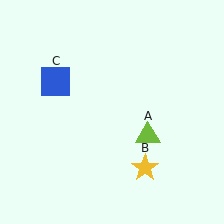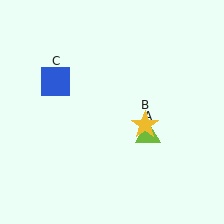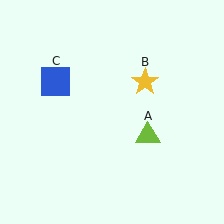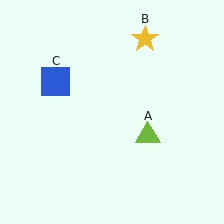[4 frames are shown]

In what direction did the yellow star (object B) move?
The yellow star (object B) moved up.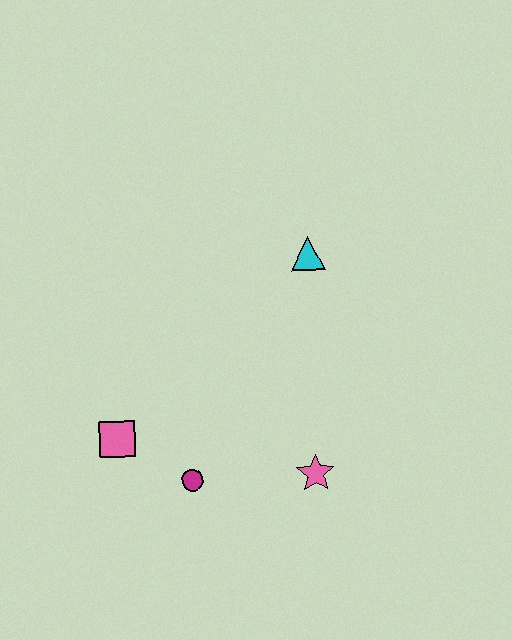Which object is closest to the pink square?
The magenta circle is closest to the pink square.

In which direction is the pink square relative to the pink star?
The pink square is to the left of the pink star.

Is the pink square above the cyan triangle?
No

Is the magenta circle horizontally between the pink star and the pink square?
Yes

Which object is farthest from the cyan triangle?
The pink square is farthest from the cyan triangle.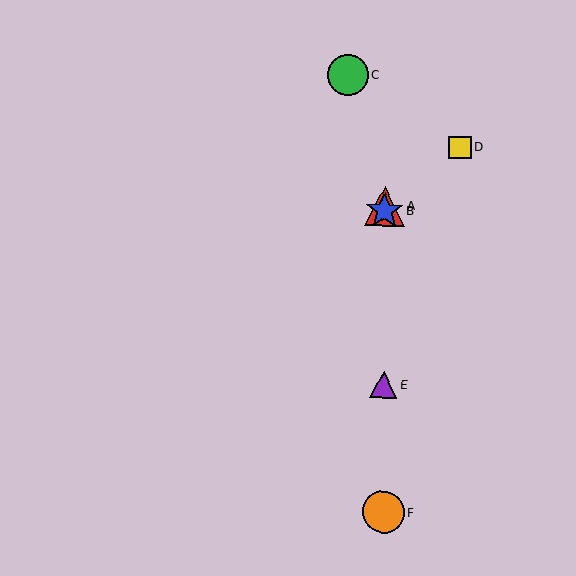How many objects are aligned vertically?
4 objects (A, B, E, F) are aligned vertically.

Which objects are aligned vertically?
Objects A, B, E, F are aligned vertically.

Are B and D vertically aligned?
No, B is at x≈385 and D is at x≈460.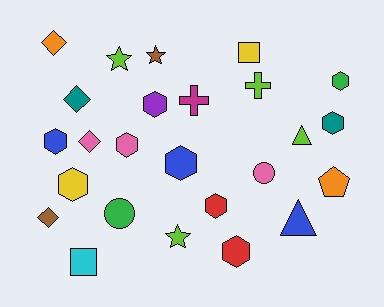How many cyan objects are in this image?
There is 1 cyan object.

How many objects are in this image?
There are 25 objects.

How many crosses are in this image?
There are 2 crosses.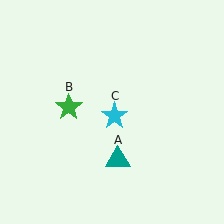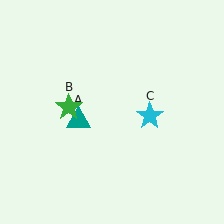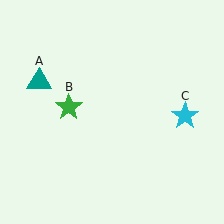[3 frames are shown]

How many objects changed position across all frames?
2 objects changed position: teal triangle (object A), cyan star (object C).